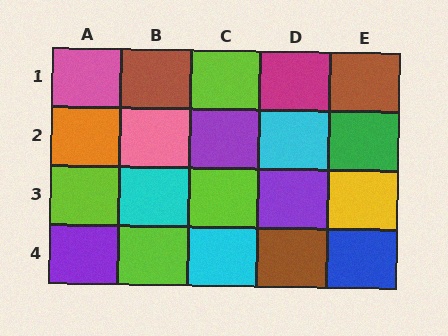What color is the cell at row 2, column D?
Cyan.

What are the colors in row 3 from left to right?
Lime, cyan, lime, purple, yellow.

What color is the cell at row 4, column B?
Lime.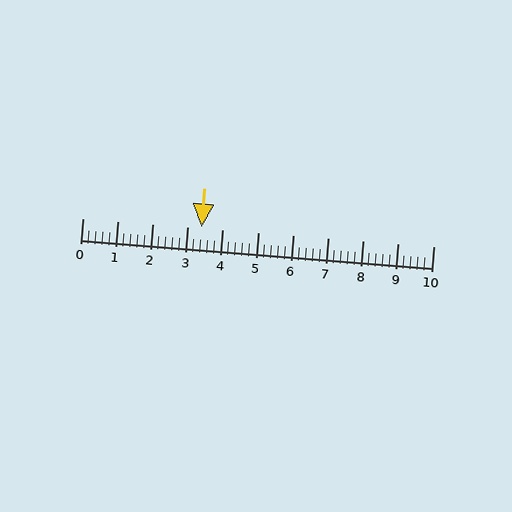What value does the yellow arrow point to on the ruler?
The yellow arrow points to approximately 3.4.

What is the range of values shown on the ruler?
The ruler shows values from 0 to 10.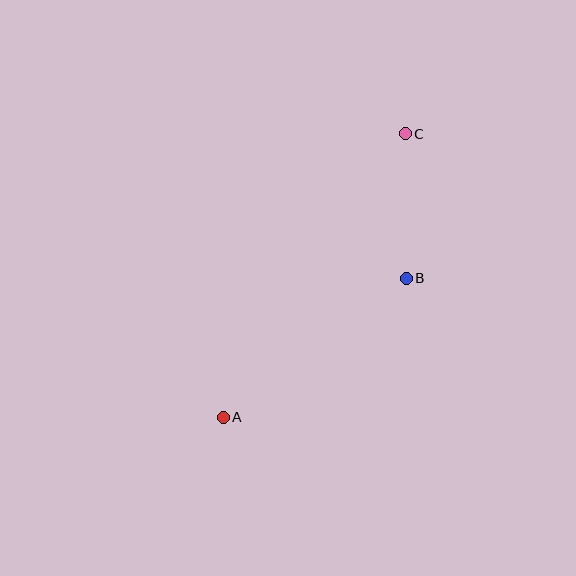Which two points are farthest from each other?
Points A and C are farthest from each other.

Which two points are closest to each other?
Points B and C are closest to each other.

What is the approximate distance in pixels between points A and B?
The distance between A and B is approximately 230 pixels.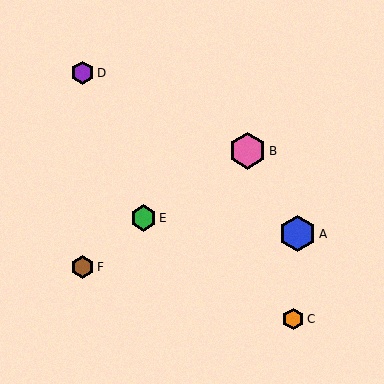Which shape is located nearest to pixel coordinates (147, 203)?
The green hexagon (labeled E) at (143, 218) is nearest to that location.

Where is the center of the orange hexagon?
The center of the orange hexagon is at (293, 319).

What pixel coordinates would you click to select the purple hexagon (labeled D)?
Click at (82, 73) to select the purple hexagon D.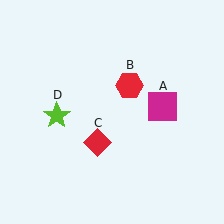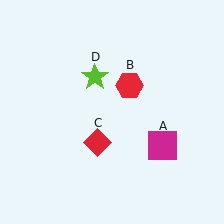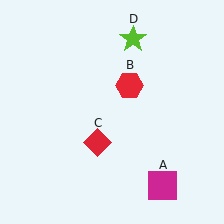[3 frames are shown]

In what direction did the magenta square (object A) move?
The magenta square (object A) moved down.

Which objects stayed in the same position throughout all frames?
Red hexagon (object B) and red diamond (object C) remained stationary.